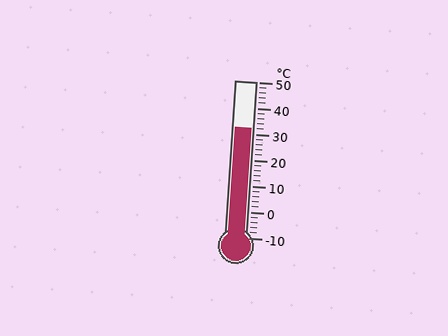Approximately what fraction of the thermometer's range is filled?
The thermometer is filled to approximately 70% of its range.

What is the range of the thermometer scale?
The thermometer scale ranges from -10°C to 50°C.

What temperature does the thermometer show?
The thermometer shows approximately 32°C.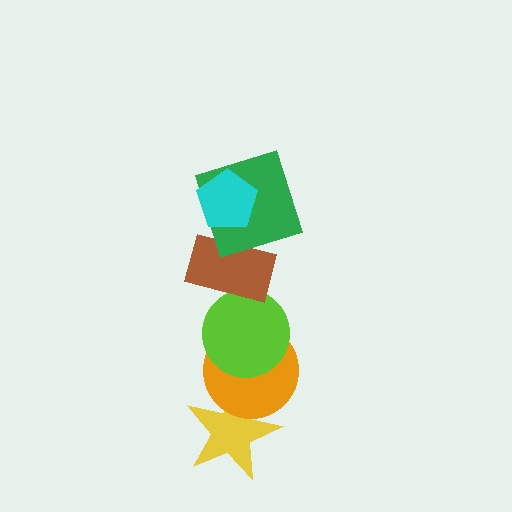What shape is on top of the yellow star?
The orange circle is on top of the yellow star.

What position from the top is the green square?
The green square is 2nd from the top.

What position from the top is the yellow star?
The yellow star is 6th from the top.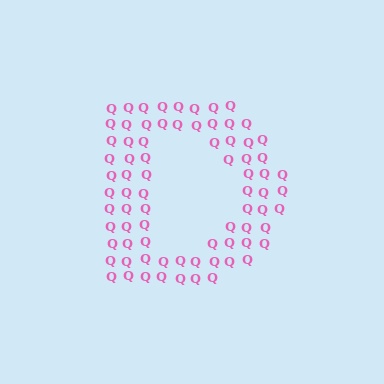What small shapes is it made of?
It is made of small letter Q's.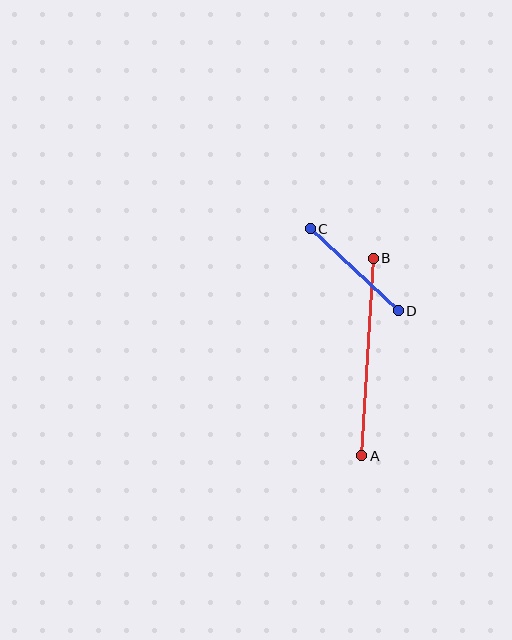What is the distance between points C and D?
The distance is approximately 120 pixels.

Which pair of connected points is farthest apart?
Points A and B are farthest apart.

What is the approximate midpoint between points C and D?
The midpoint is at approximately (354, 270) pixels.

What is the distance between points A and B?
The distance is approximately 198 pixels.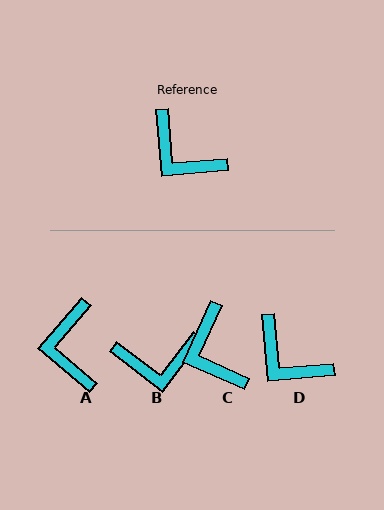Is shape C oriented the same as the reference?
No, it is off by about 29 degrees.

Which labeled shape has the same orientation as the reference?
D.